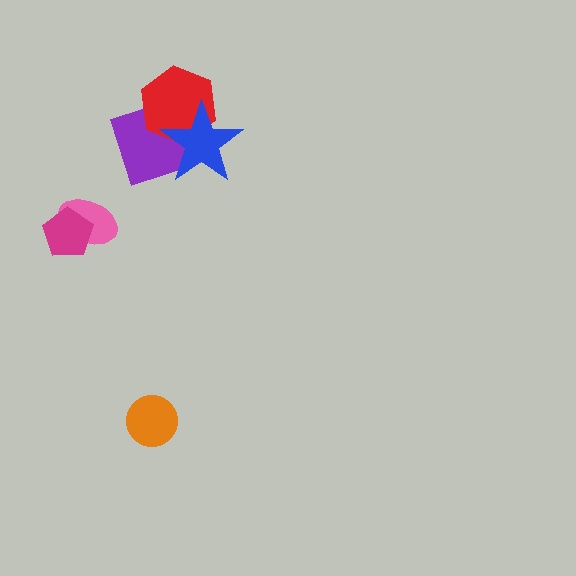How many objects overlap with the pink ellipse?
1 object overlaps with the pink ellipse.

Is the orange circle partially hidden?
No, no other shape covers it.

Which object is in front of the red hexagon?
The blue star is in front of the red hexagon.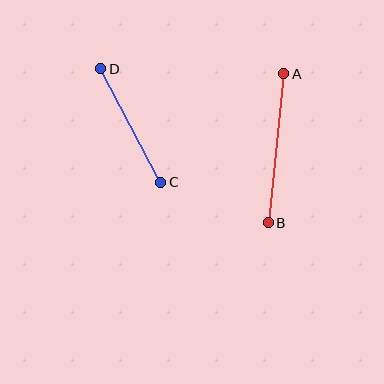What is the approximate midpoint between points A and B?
The midpoint is at approximately (276, 148) pixels.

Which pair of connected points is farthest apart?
Points A and B are farthest apart.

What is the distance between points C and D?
The distance is approximately 128 pixels.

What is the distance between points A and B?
The distance is approximately 150 pixels.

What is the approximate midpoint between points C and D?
The midpoint is at approximately (131, 126) pixels.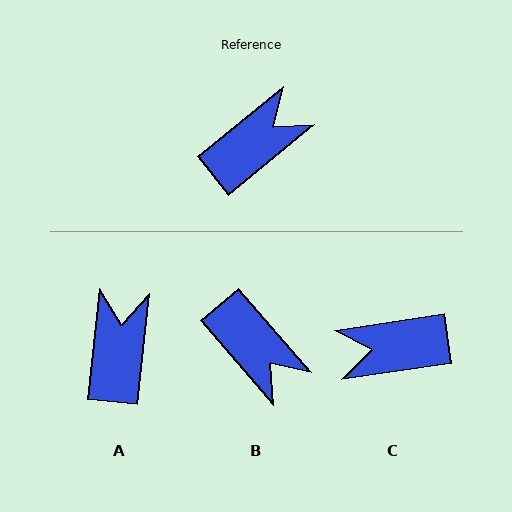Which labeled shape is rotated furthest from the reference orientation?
C, about 149 degrees away.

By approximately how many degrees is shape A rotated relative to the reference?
Approximately 45 degrees counter-clockwise.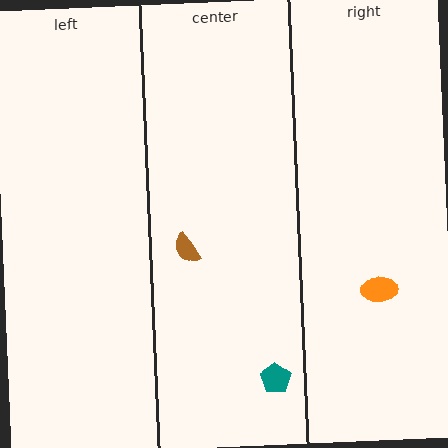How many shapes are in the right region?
1.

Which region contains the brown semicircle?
The center region.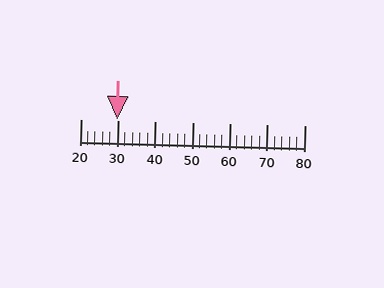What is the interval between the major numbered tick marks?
The major tick marks are spaced 10 units apart.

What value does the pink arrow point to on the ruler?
The pink arrow points to approximately 30.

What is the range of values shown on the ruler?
The ruler shows values from 20 to 80.